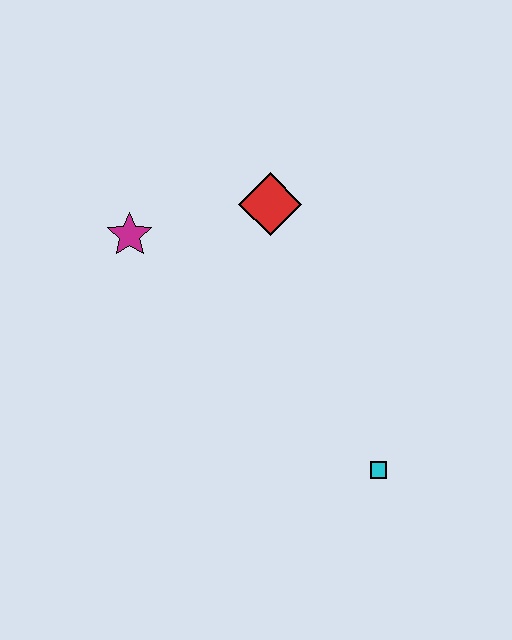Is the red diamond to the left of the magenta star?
No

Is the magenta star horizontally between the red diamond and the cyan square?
No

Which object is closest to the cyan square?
The red diamond is closest to the cyan square.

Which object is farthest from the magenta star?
The cyan square is farthest from the magenta star.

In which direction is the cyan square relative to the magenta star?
The cyan square is to the right of the magenta star.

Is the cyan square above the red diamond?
No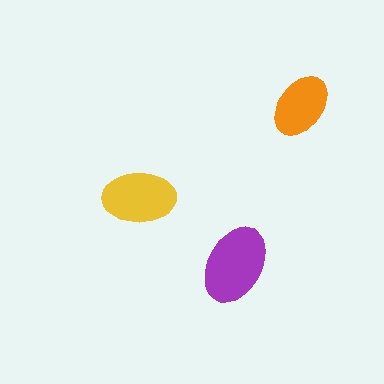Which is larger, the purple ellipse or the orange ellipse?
The purple one.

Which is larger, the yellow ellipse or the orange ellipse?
The yellow one.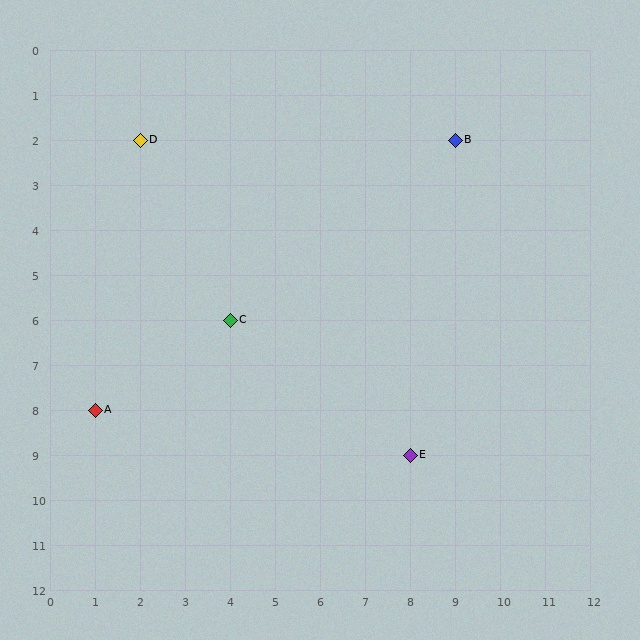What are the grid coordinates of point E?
Point E is at grid coordinates (8, 9).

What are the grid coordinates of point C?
Point C is at grid coordinates (4, 6).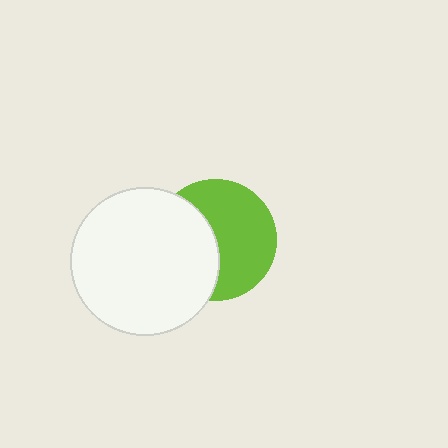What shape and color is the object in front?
The object in front is a white circle.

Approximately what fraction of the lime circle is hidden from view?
Roughly 42% of the lime circle is hidden behind the white circle.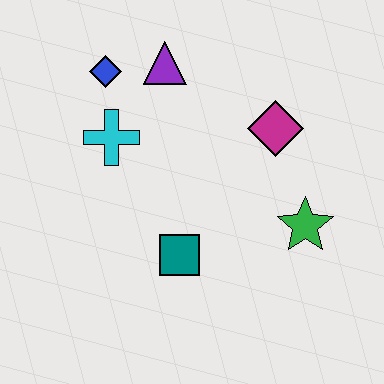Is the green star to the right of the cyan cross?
Yes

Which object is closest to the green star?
The magenta diamond is closest to the green star.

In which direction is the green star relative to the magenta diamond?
The green star is below the magenta diamond.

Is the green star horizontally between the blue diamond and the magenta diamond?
No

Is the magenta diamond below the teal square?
No